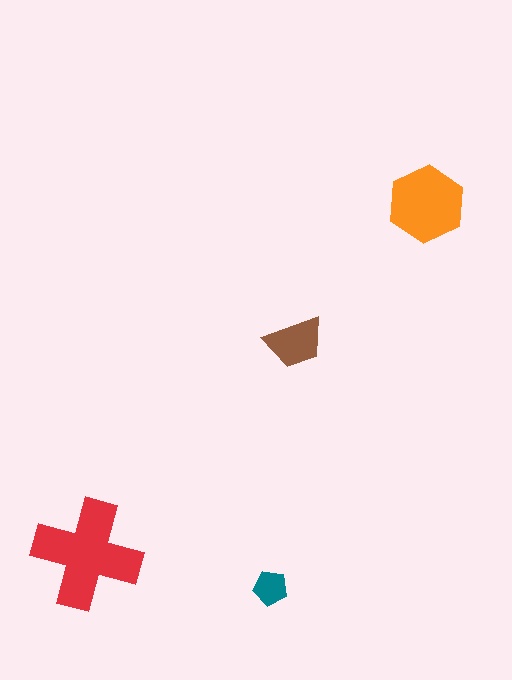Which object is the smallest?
The teal pentagon.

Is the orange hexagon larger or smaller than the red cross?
Smaller.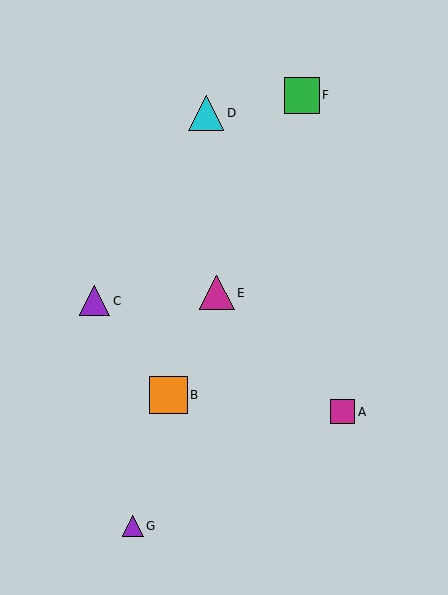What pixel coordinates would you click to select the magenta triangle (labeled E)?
Click at (217, 293) to select the magenta triangle E.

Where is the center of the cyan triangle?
The center of the cyan triangle is at (206, 113).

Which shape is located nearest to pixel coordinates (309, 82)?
The green square (labeled F) at (302, 95) is nearest to that location.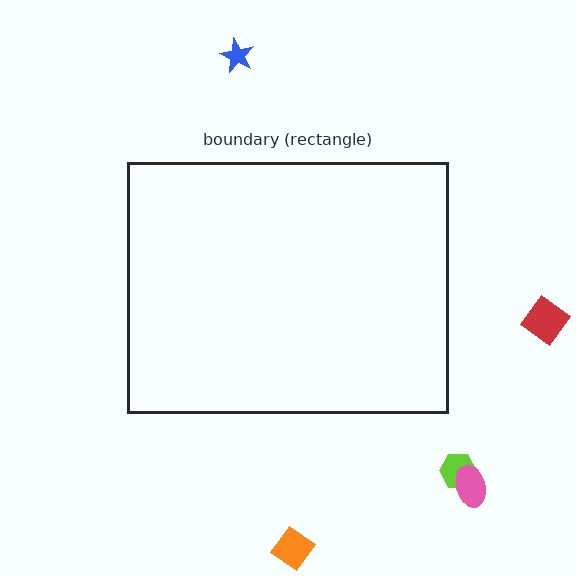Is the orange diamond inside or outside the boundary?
Outside.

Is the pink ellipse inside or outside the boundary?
Outside.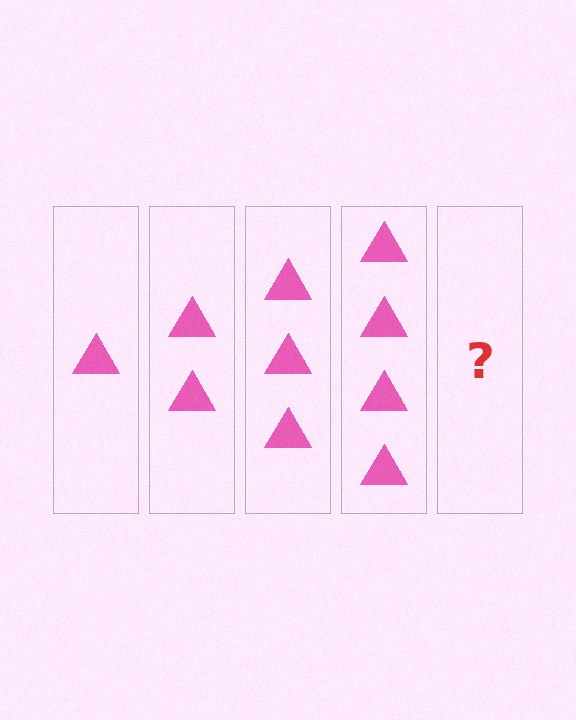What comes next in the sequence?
The next element should be 5 triangles.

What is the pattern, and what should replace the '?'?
The pattern is that each step adds one more triangle. The '?' should be 5 triangles.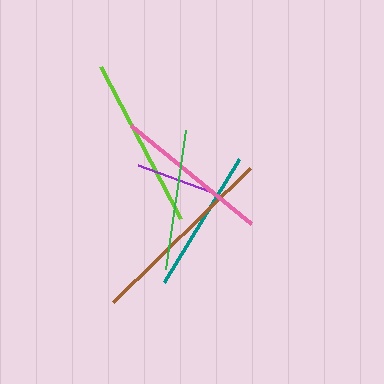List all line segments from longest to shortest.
From longest to shortest: brown, lime, pink, teal, green, purple.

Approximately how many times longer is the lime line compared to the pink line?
The lime line is approximately 1.1 times the length of the pink line.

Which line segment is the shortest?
The purple line is the shortest at approximately 76 pixels.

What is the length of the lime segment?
The lime segment is approximately 173 pixels long.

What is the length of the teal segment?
The teal segment is approximately 144 pixels long.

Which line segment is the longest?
The brown line is the longest at approximately 191 pixels.